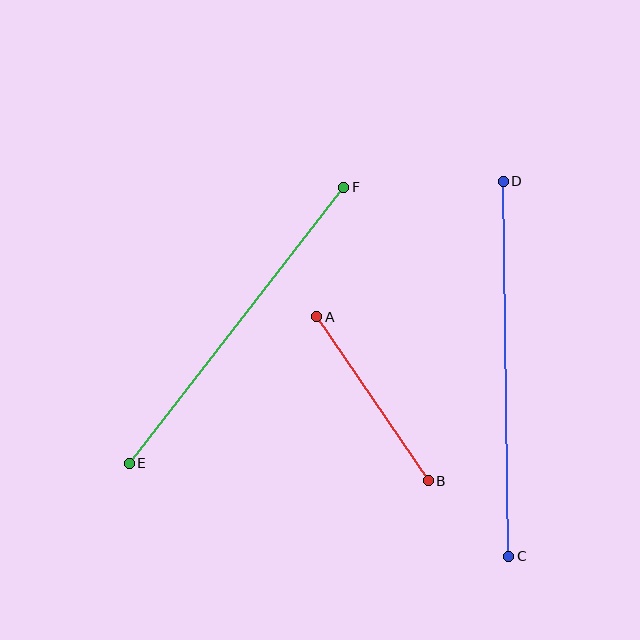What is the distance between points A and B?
The distance is approximately 198 pixels.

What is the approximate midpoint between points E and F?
The midpoint is at approximately (236, 325) pixels.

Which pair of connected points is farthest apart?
Points C and D are farthest apart.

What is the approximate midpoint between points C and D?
The midpoint is at approximately (506, 369) pixels.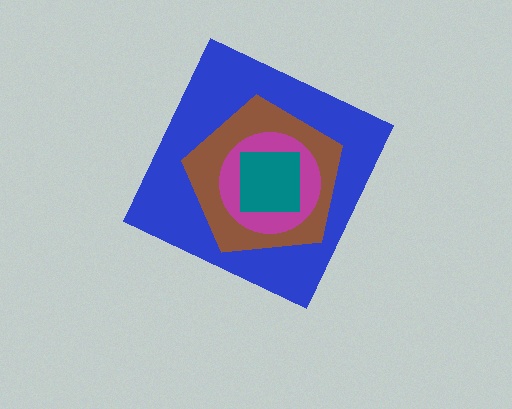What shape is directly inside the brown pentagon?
The magenta circle.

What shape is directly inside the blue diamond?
The brown pentagon.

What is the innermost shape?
The teal square.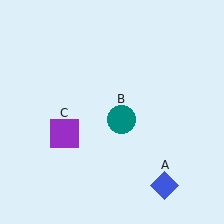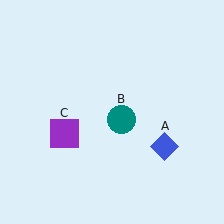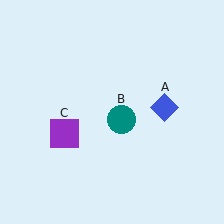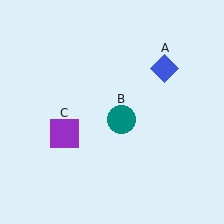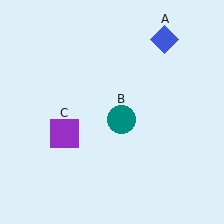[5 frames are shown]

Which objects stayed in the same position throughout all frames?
Teal circle (object B) and purple square (object C) remained stationary.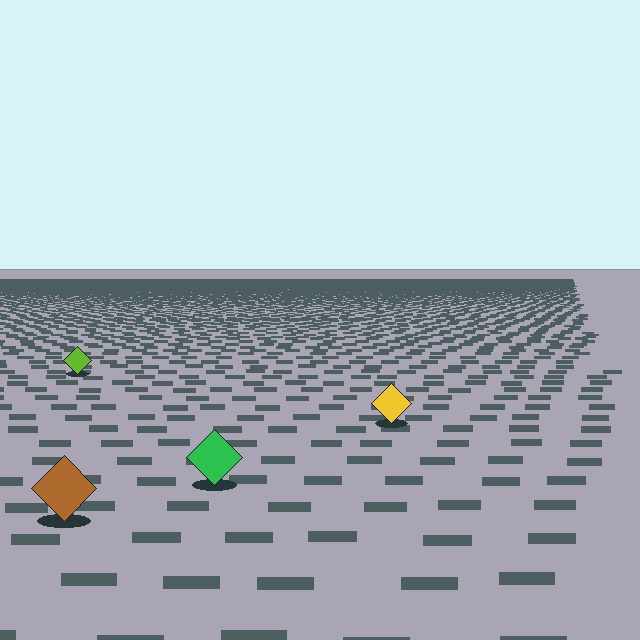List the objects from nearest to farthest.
From nearest to farthest: the brown diamond, the green diamond, the yellow diamond, the lime diamond.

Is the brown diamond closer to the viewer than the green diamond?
Yes. The brown diamond is closer — you can tell from the texture gradient: the ground texture is coarser near it.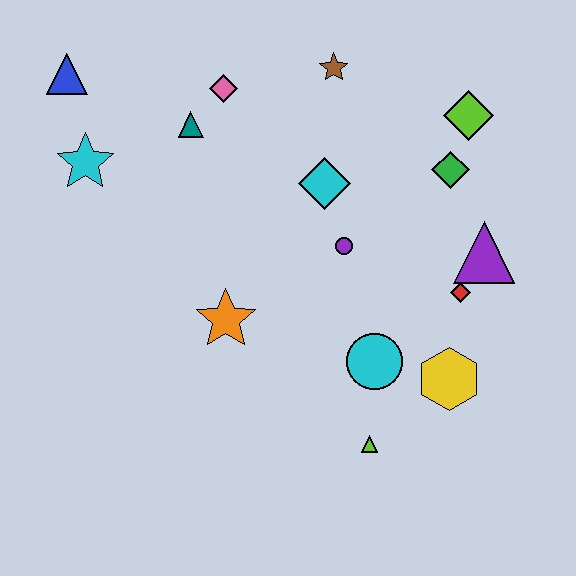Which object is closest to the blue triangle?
The cyan star is closest to the blue triangle.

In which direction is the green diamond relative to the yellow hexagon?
The green diamond is above the yellow hexagon.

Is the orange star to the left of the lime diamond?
Yes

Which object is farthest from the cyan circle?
The blue triangle is farthest from the cyan circle.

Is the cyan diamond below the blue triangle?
Yes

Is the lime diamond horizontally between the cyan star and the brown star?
No